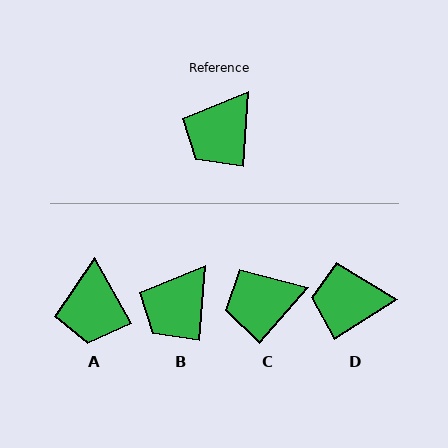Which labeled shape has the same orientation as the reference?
B.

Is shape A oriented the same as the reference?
No, it is off by about 33 degrees.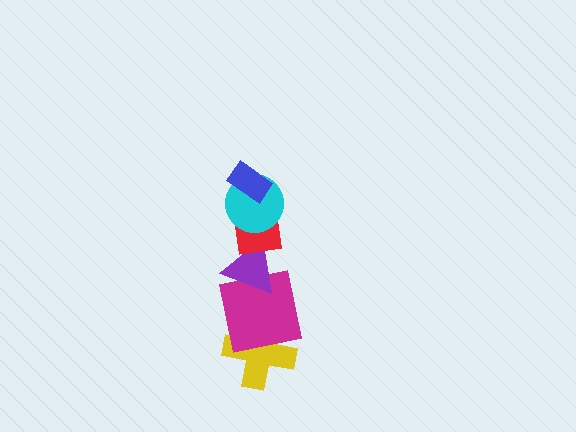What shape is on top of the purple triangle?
The red square is on top of the purple triangle.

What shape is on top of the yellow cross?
The magenta square is on top of the yellow cross.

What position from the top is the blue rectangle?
The blue rectangle is 1st from the top.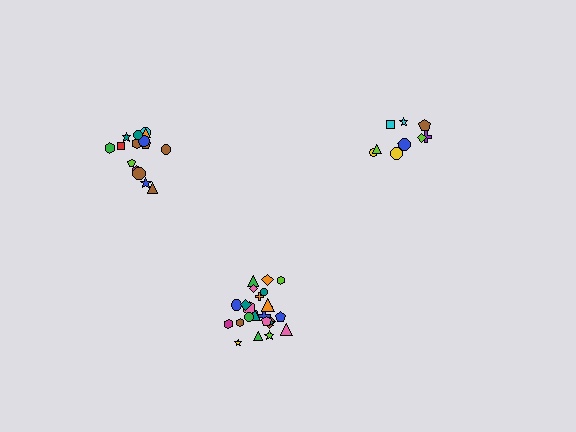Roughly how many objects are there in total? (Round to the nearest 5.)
Roughly 50 objects in total.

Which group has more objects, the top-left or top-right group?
The top-left group.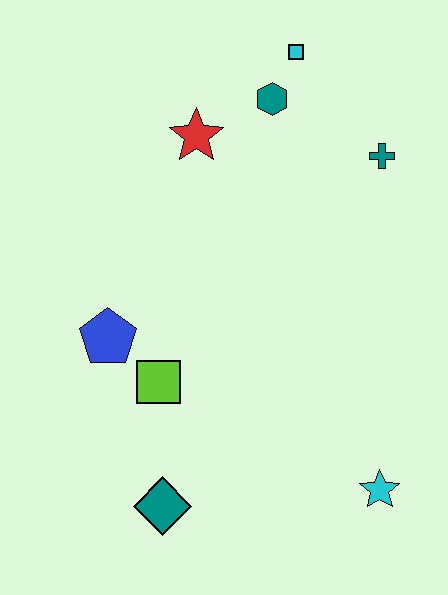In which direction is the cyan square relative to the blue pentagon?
The cyan square is above the blue pentagon.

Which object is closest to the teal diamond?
The lime square is closest to the teal diamond.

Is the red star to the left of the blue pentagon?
No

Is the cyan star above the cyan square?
No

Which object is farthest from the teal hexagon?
The teal diamond is farthest from the teal hexagon.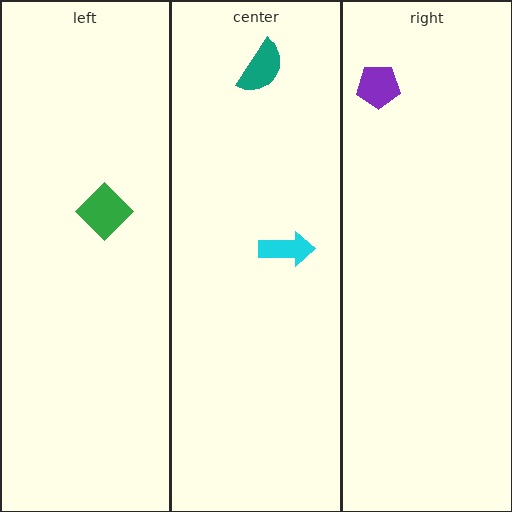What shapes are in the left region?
The green diamond.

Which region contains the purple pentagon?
The right region.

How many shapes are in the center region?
2.